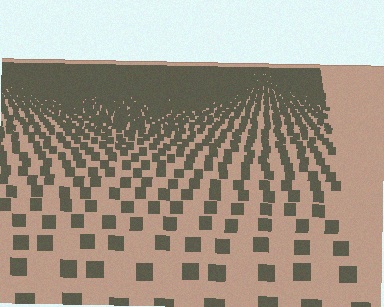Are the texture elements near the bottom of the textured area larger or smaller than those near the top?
Larger. Near the bottom, elements are closer to the viewer and appear at a bigger on-screen size.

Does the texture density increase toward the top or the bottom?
Density increases toward the top.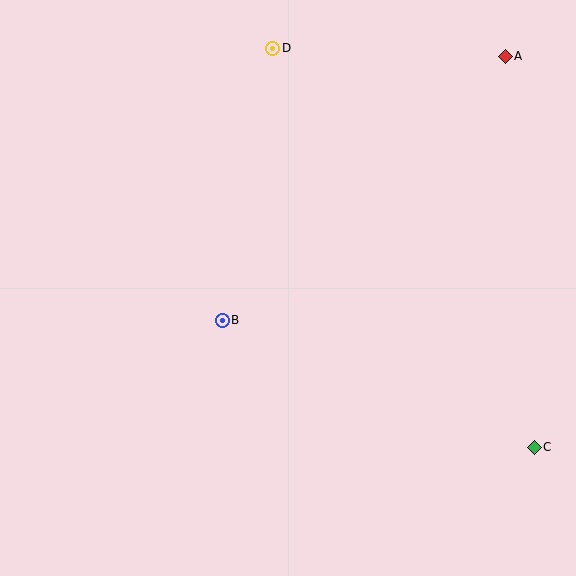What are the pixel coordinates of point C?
Point C is at (534, 447).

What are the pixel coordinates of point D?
Point D is at (273, 48).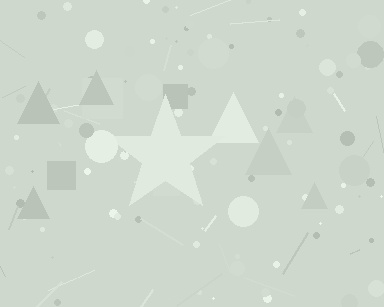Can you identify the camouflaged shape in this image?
The camouflaged shape is a star.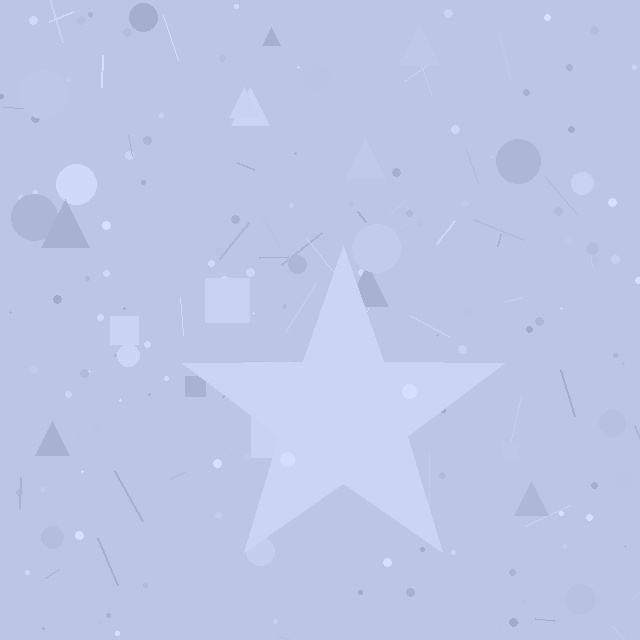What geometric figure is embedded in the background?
A star is embedded in the background.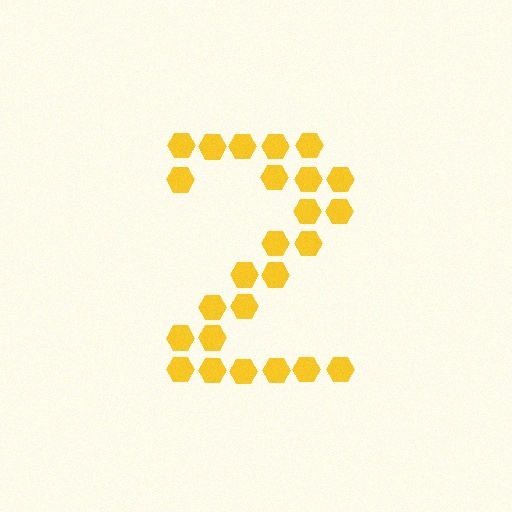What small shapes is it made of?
It is made of small hexagons.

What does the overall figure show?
The overall figure shows the digit 2.